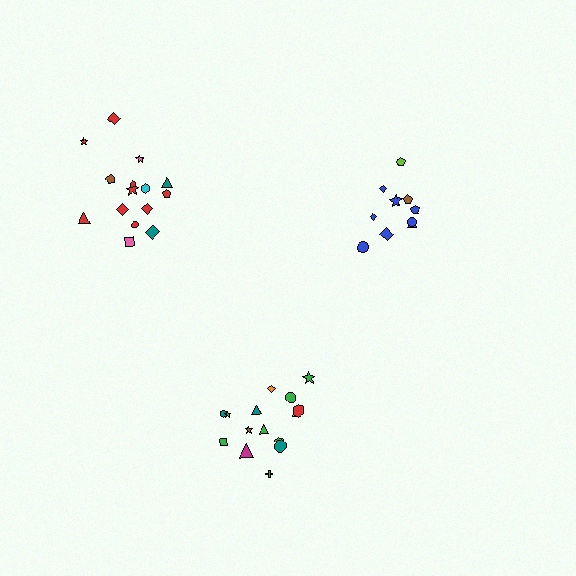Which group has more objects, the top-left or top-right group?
The top-left group.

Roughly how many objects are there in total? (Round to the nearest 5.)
Roughly 40 objects in total.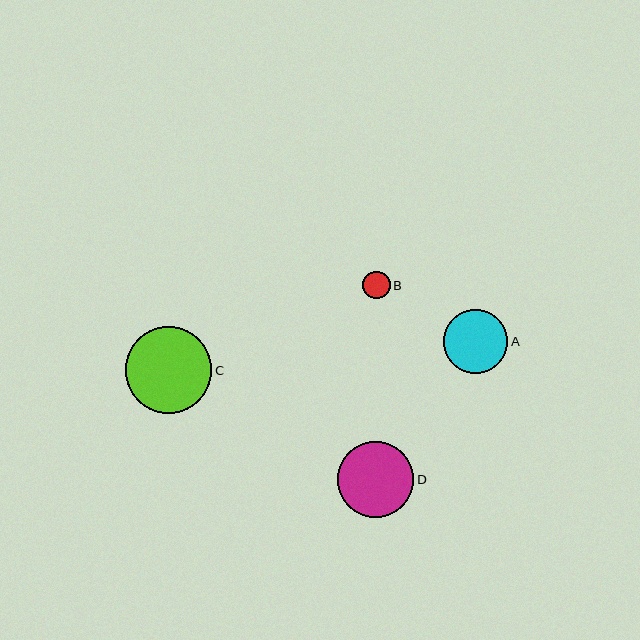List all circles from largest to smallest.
From largest to smallest: C, D, A, B.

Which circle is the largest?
Circle C is the largest with a size of approximately 87 pixels.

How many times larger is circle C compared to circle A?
Circle C is approximately 1.4 times the size of circle A.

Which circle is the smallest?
Circle B is the smallest with a size of approximately 28 pixels.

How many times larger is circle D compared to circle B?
Circle D is approximately 2.8 times the size of circle B.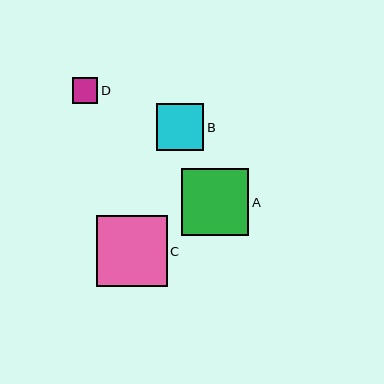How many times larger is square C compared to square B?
Square C is approximately 1.5 times the size of square B.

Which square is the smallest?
Square D is the smallest with a size of approximately 26 pixels.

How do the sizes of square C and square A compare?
Square C and square A are approximately the same size.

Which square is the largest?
Square C is the largest with a size of approximately 71 pixels.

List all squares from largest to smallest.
From largest to smallest: C, A, B, D.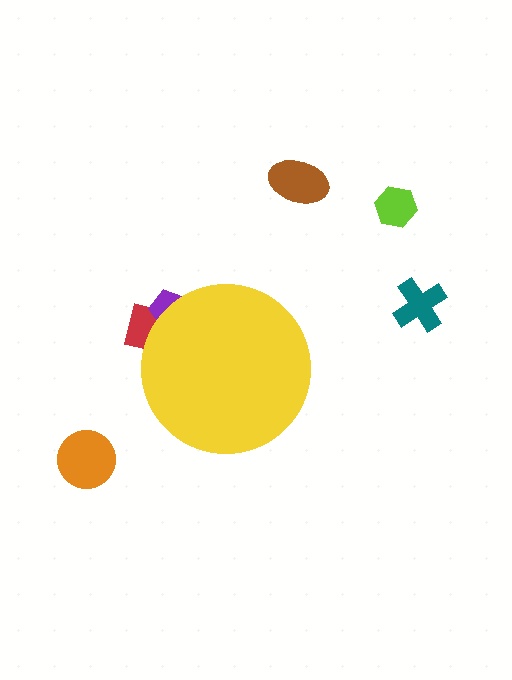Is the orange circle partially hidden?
No, the orange circle is fully visible.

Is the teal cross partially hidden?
No, the teal cross is fully visible.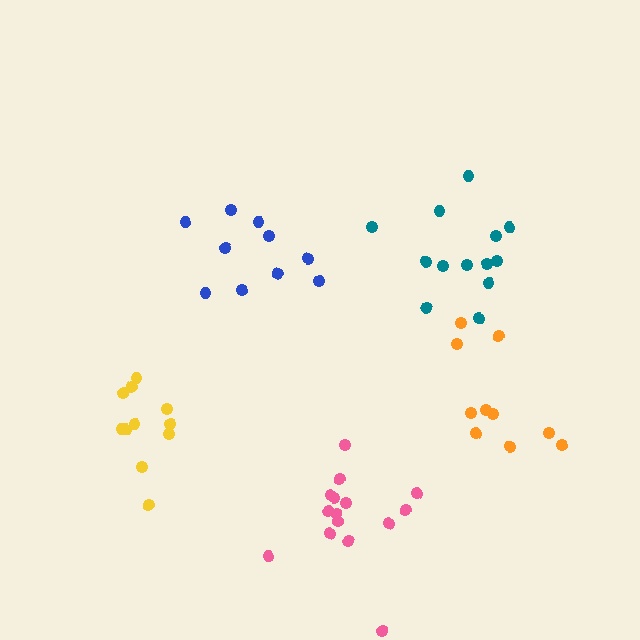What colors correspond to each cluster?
The clusters are colored: yellow, teal, orange, blue, pink.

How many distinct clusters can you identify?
There are 5 distinct clusters.